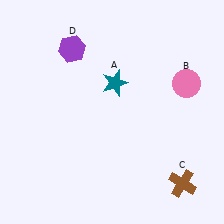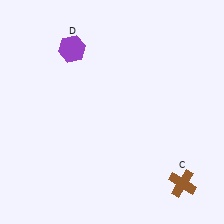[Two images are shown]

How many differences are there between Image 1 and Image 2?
There are 2 differences between the two images.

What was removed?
The teal star (A), the pink circle (B) were removed in Image 2.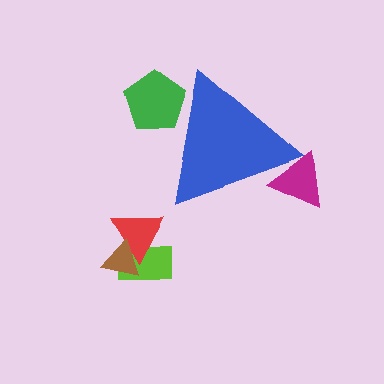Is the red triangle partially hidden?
No, the red triangle is fully visible.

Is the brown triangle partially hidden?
No, the brown triangle is fully visible.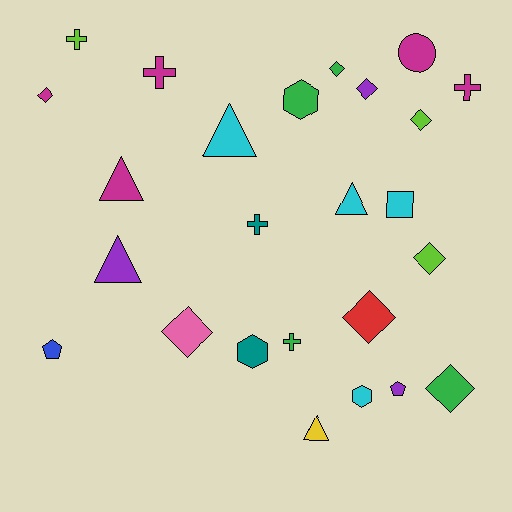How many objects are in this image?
There are 25 objects.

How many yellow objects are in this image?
There is 1 yellow object.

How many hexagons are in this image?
There are 3 hexagons.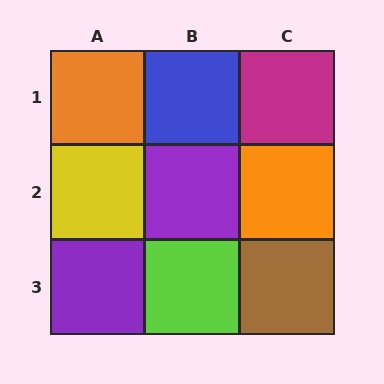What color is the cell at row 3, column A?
Purple.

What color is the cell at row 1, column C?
Magenta.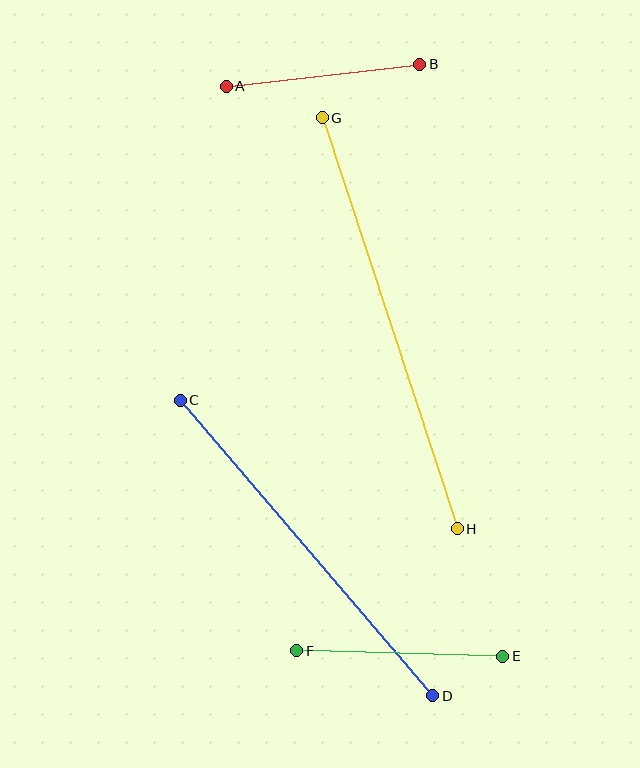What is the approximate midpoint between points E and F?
The midpoint is at approximately (400, 654) pixels.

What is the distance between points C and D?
The distance is approximately 389 pixels.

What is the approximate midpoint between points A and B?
The midpoint is at approximately (323, 75) pixels.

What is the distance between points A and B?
The distance is approximately 195 pixels.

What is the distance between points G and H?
The distance is approximately 432 pixels.